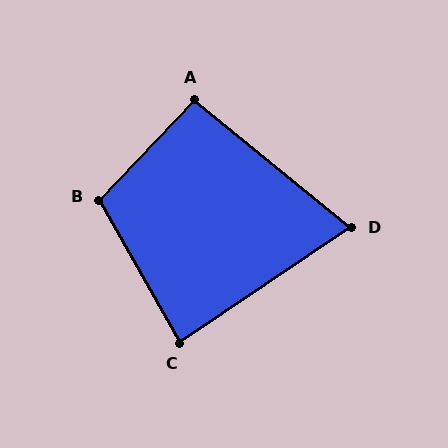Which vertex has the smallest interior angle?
D, at approximately 73 degrees.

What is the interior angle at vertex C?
Approximately 85 degrees (approximately right).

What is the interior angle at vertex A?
Approximately 95 degrees (approximately right).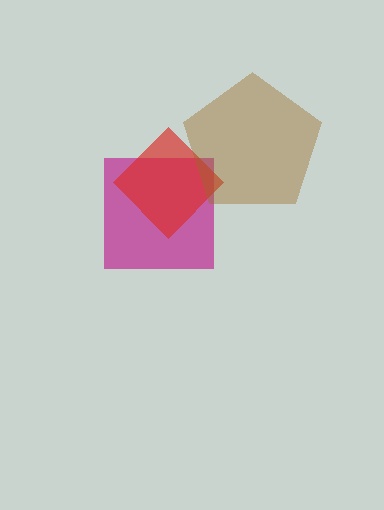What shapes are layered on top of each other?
The layered shapes are: a magenta square, a red diamond, a brown pentagon.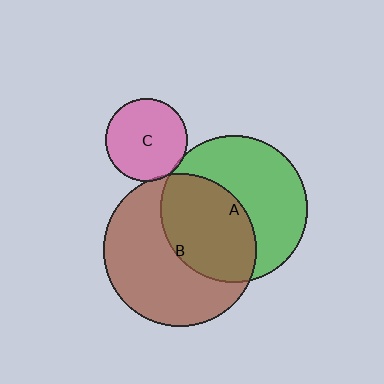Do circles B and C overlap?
Yes.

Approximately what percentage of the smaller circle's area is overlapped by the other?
Approximately 5%.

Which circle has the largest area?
Circle B (brown).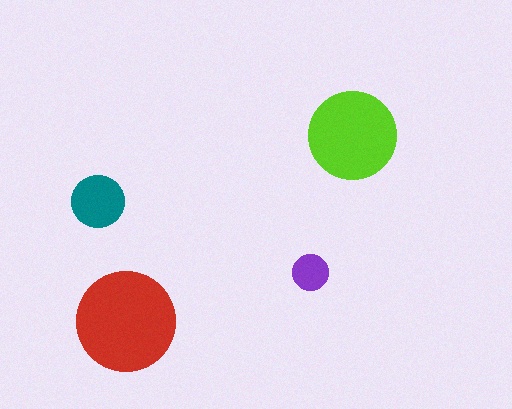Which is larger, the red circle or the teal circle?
The red one.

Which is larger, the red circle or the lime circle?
The red one.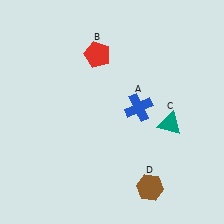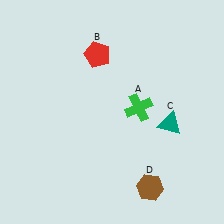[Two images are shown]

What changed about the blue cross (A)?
In Image 1, A is blue. In Image 2, it changed to green.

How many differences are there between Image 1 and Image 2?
There is 1 difference between the two images.